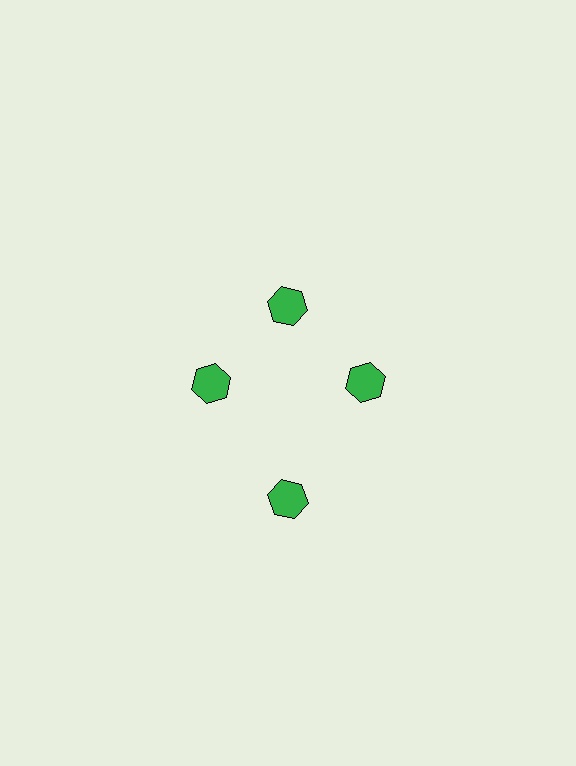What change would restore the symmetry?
The symmetry would be restored by moving it inward, back onto the ring so that all 4 hexagons sit at equal angles and equal distance from the center.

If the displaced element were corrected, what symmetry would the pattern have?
It would have 4-fold rotational symmetry — the pattern would map onto itself every 90 degrees.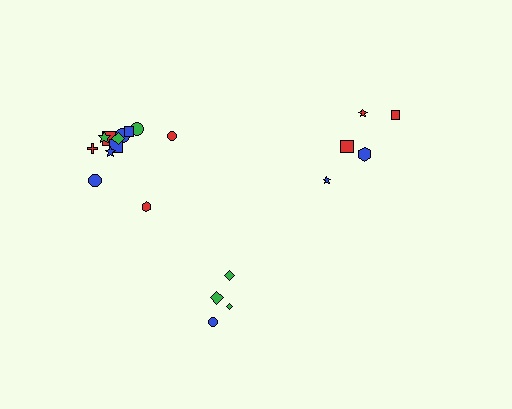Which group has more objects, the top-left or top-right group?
The top-left group.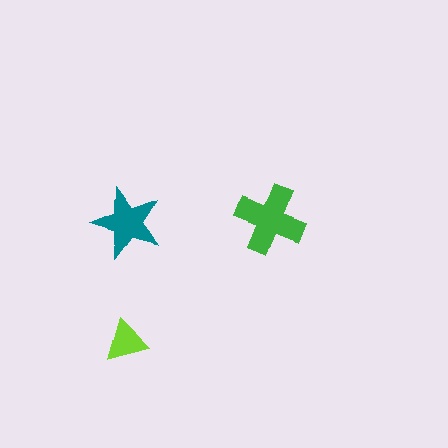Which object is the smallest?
The lime triangle.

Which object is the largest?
The green cross.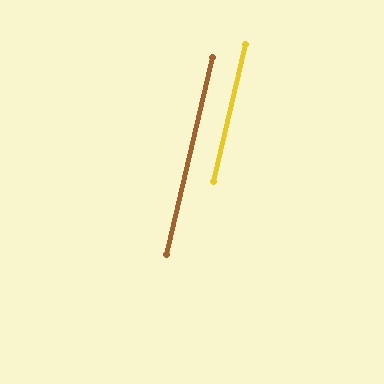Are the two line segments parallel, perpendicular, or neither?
Parallel — their directions differ by only 0.2°.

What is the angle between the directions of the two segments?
Approximately 0 degrees.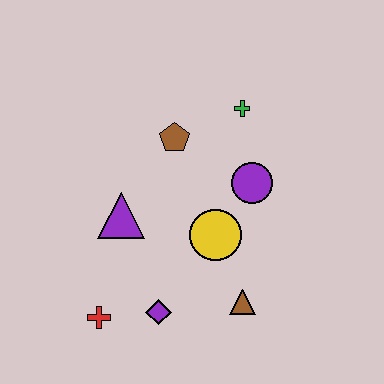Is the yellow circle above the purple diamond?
Yes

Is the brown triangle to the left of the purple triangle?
No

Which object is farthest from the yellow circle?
The red cross is farthest from the yellow circle.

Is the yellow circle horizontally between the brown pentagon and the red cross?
No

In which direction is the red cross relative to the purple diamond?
The red cross is to the left of the purple diamond.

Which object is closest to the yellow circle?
The purple circle is closest to the yellow circle.